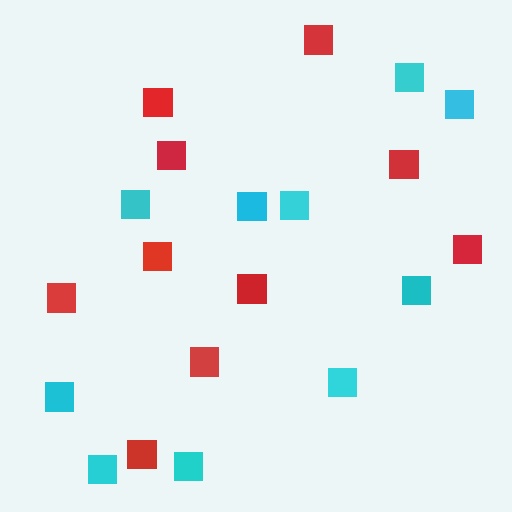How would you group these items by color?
There are 2 groups: one group of red squares (10) and one group of cyan squares (10).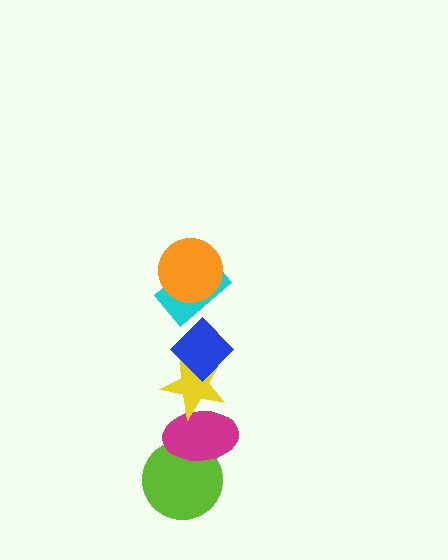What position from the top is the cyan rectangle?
The cyan rectangle is 2nd from the top.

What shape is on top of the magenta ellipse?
The yellow star is on top of the magenta ellipse.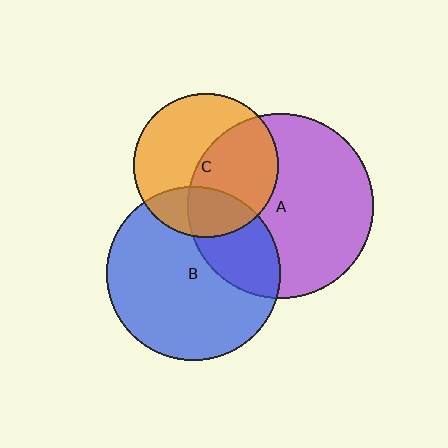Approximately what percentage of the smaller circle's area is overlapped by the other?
Approximately 30%.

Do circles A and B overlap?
Yes.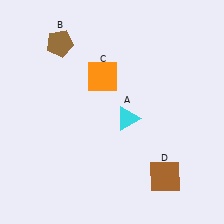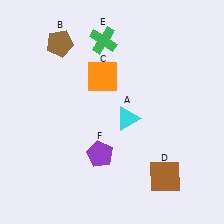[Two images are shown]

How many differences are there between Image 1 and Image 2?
There are 2 differences between the two images.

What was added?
A green cross (E), a purple pentagon (F) were added in Image 2.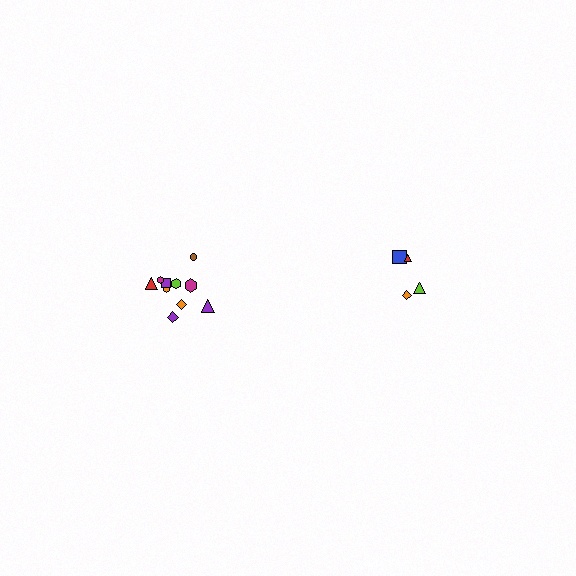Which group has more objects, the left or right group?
The left group.